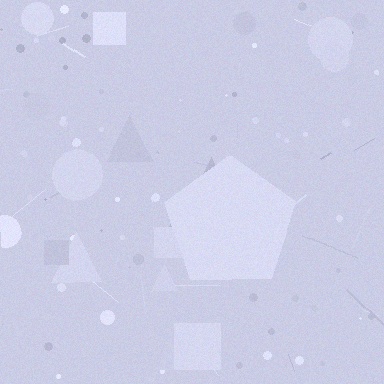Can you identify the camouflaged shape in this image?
The camouflaged shape is a pentagon.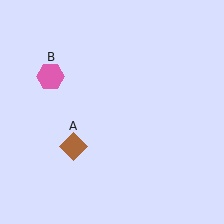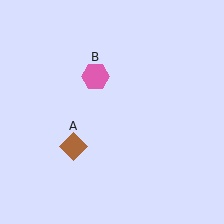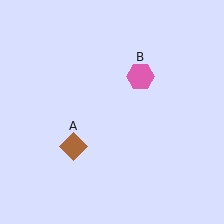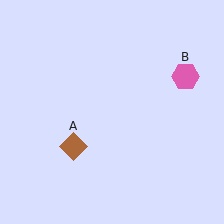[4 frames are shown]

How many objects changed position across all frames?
1 object changed position: pink hexagon (object B).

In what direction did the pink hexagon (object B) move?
The pink hexagon (object B) moved right.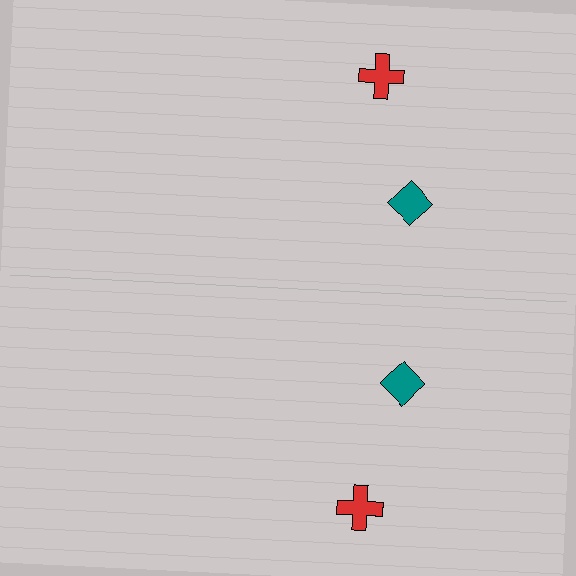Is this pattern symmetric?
Yes, this pattern has bilateral (reflection) symmetry.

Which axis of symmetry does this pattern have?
The pattern has a horizontal axis of symmetry running through the center of the image.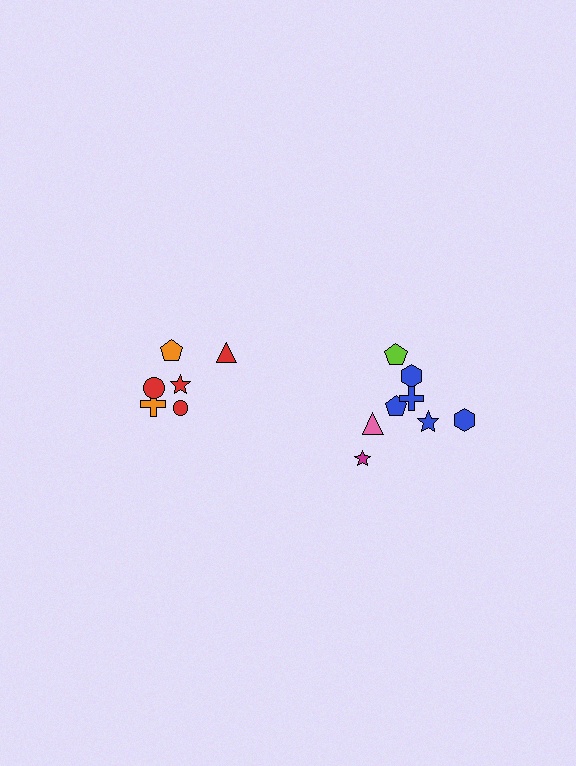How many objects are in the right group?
There are 8 objects.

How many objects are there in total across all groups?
There are 14 objects.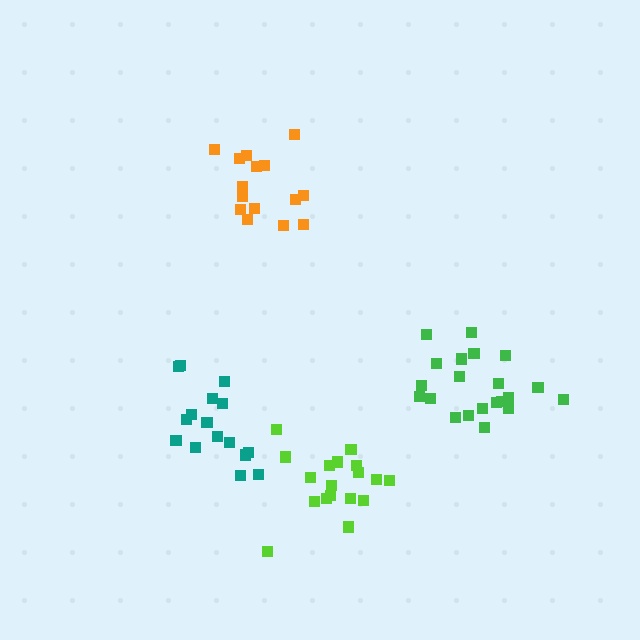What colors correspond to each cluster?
The clusters are colored: orange, lime, teal, green.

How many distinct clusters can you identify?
There are 4 distinct clusters.